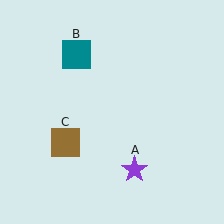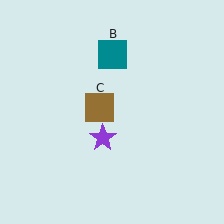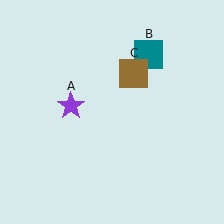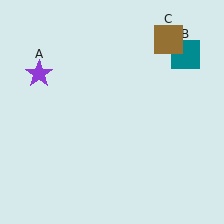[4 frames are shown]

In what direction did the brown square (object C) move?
The brown square (object C) moved up and to the right.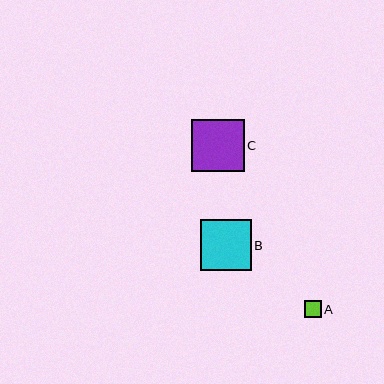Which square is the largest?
Square C is the largest with a size of approximately 52 pixels.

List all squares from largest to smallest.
From largest to smallest: C, B, A.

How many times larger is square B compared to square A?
Square B is approximately 3.0 times the size of square A.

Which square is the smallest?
Square A is the smallest with a size of approximately 17 pixels.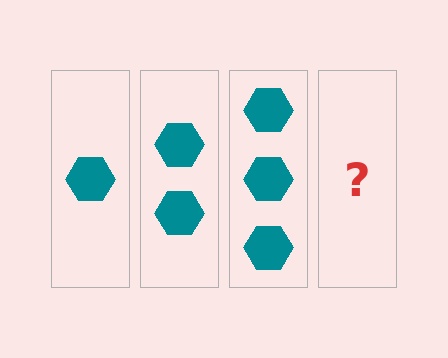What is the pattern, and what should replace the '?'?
The pattern is that each step adds one more hexagon. The '?' should be 4 hexagons.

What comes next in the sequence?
The next element should be 4 hexagons.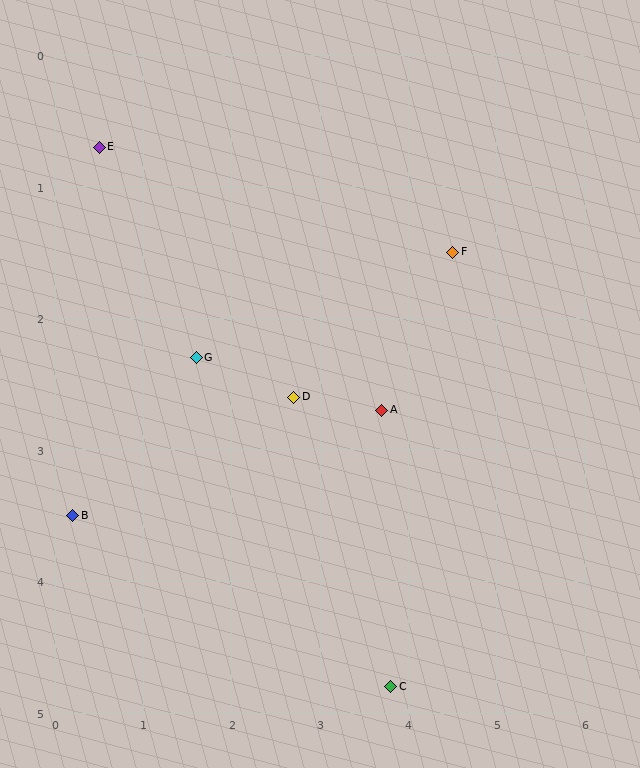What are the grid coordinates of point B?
Point B is at approximately (0.2, 3.5).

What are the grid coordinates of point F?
Point F is at approximately (4.5, 1.5).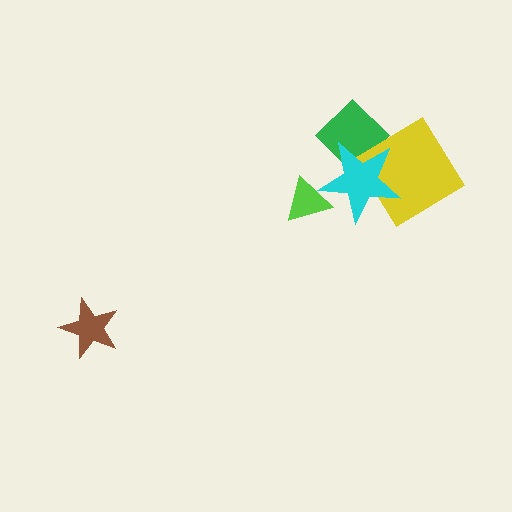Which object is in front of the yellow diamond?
The cyan star is in front of the yellow diamond.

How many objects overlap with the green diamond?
2 objects overlap with the green diamond.